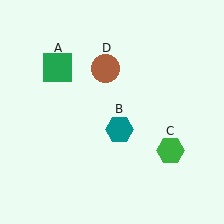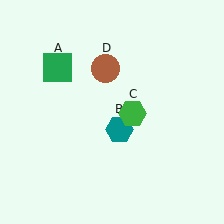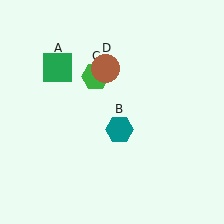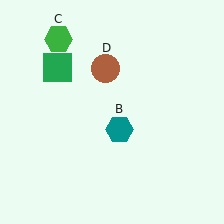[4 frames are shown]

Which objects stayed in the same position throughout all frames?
Green square (object A) and teal hexagon (object B) and brown circle (object D) remained stationary.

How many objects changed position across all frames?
1 object changed position: green hexagon (object C).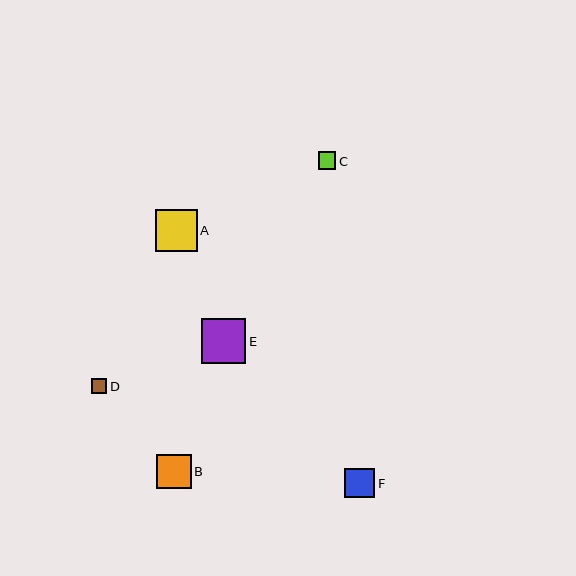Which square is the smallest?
Square D is the smallest with a size of approximately 15 pixels.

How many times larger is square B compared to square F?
Square B is approximately 1.2 times the size of square F.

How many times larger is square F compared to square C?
Square F is approximately 1.7 times the size of square C.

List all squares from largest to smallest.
From largest to smallest: E, A, B, F, C, D.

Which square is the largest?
Square E is the largest with a size of approximately 44 pixels.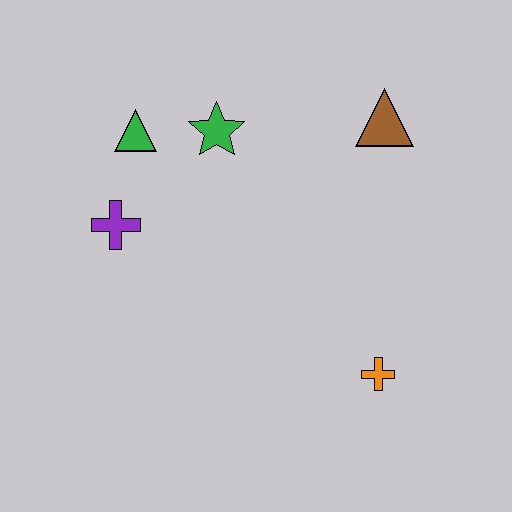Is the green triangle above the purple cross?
Yes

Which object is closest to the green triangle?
The green star is closest to the green triangle.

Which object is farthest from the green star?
The orange cross is farthest from the green star.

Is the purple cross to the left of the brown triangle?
Yes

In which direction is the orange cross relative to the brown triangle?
The orange cross is below the brown triangle.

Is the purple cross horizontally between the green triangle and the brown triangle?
No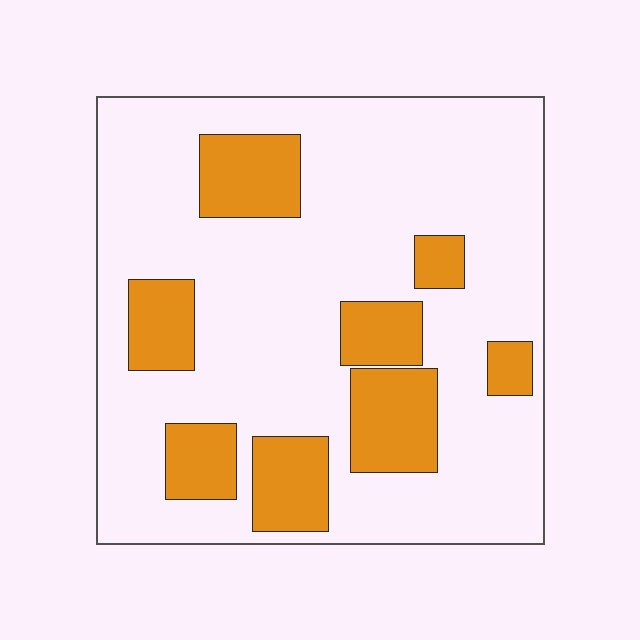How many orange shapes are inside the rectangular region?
8.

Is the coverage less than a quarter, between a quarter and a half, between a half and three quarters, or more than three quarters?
Less than a quarter.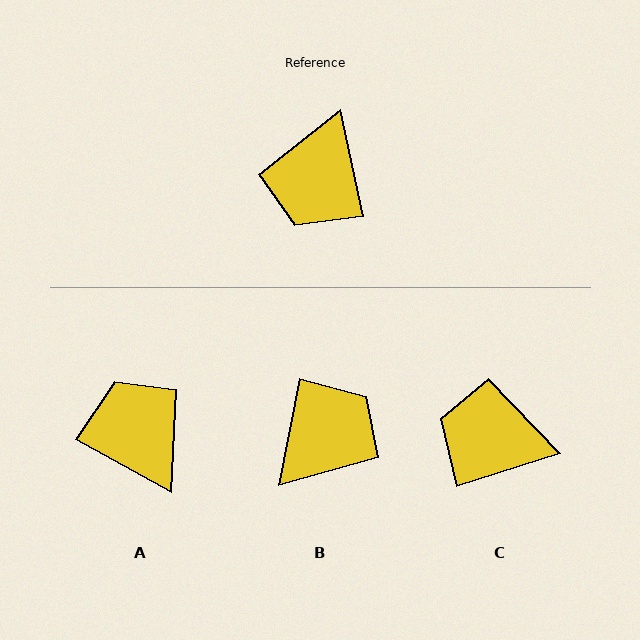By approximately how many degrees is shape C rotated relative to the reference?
Approximately 85 degrees clockwise.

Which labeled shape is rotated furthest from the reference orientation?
B, about 157 degrees away.